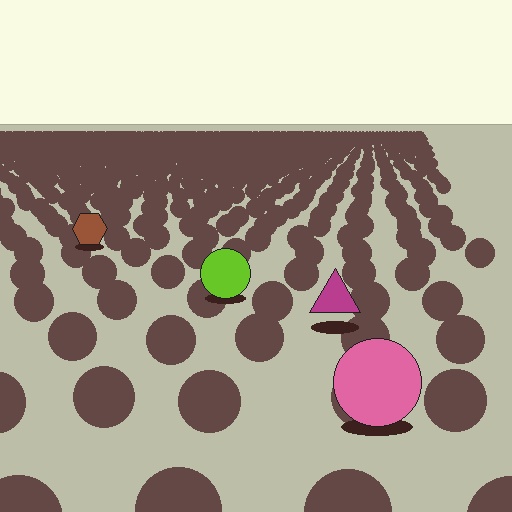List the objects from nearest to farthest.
From nearest to farthest: the pink circle, the magenta triangle, the lime circle, the brown hexagon.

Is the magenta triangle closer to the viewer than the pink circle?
No. The pink circle is closer — you can tell from the texture gradient: the ground texture is coarser near it.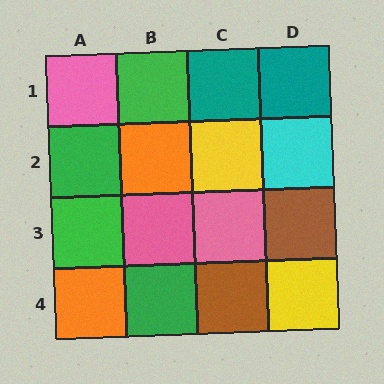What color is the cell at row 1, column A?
Pink.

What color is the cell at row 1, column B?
Green.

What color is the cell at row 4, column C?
Brown.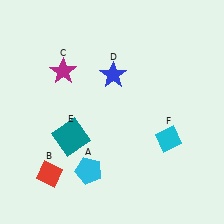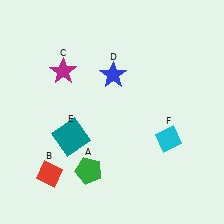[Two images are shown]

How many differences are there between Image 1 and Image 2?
There is 1 difference between the two images.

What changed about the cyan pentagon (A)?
In Image 1, A is cyan. In Image 2, it changed to green.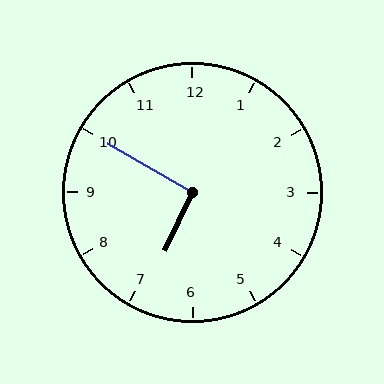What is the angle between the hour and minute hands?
Approximately 95 degrees.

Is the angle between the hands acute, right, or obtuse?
It is right.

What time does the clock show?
6:50.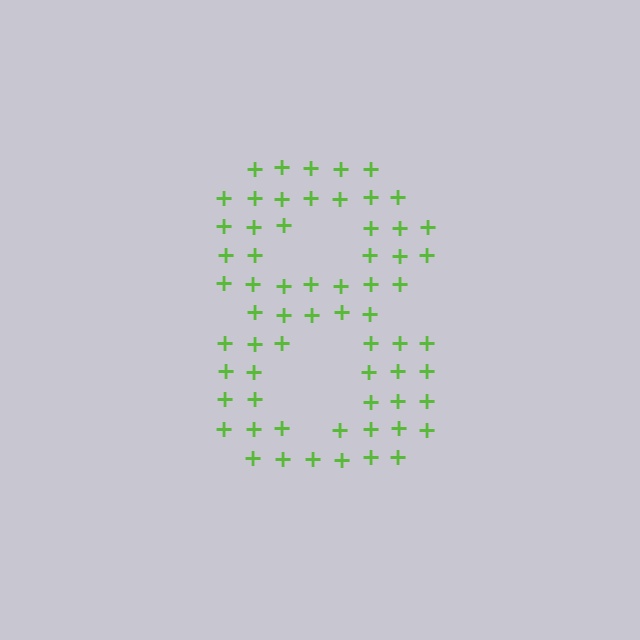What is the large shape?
The large shape is the digit 8.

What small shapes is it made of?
It is made of small plus signs.